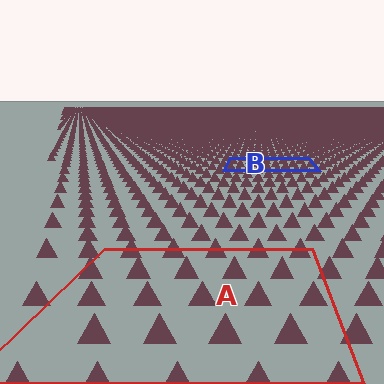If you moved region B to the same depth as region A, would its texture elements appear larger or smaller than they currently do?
They would appear larger. At a closer depth, the same texture elements are projected at a bigger on-screen size.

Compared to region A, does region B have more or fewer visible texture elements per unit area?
Region B has more texture elements per unit area — they are packed more densely because it is farther away.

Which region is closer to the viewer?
Region A is closer. The texture elements there are larger and more spread out.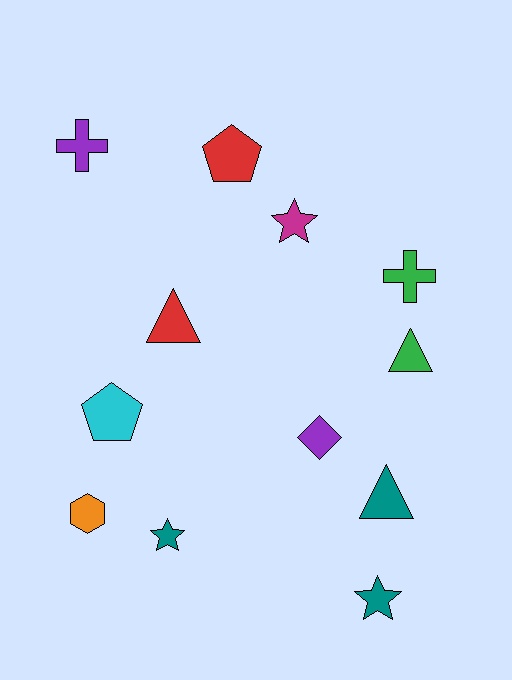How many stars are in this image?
There are 3 stars.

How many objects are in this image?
There are 12 objects.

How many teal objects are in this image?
There are 3 teal objects.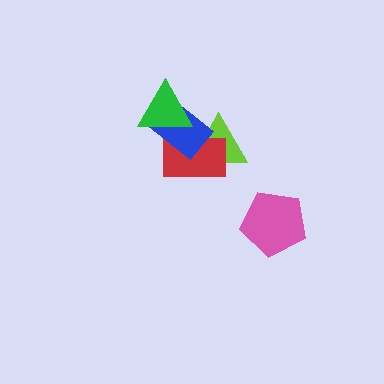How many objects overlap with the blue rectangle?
3 objects overlap with the blue rectangle.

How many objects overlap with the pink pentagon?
0 objects overlap with the pink pentagon.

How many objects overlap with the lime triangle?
2 objects overlap with the lime triangle.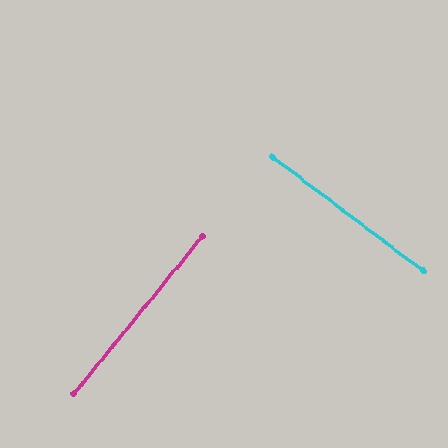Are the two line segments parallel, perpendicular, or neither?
Perpendicular — they meet at approximately 88°.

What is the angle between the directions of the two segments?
Approximately 88 degrees.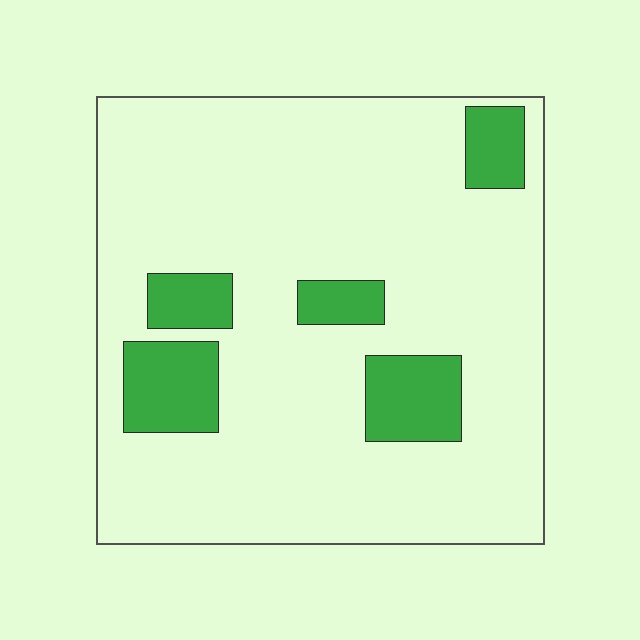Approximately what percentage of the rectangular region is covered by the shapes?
Approximately 15%.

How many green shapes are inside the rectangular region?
5.